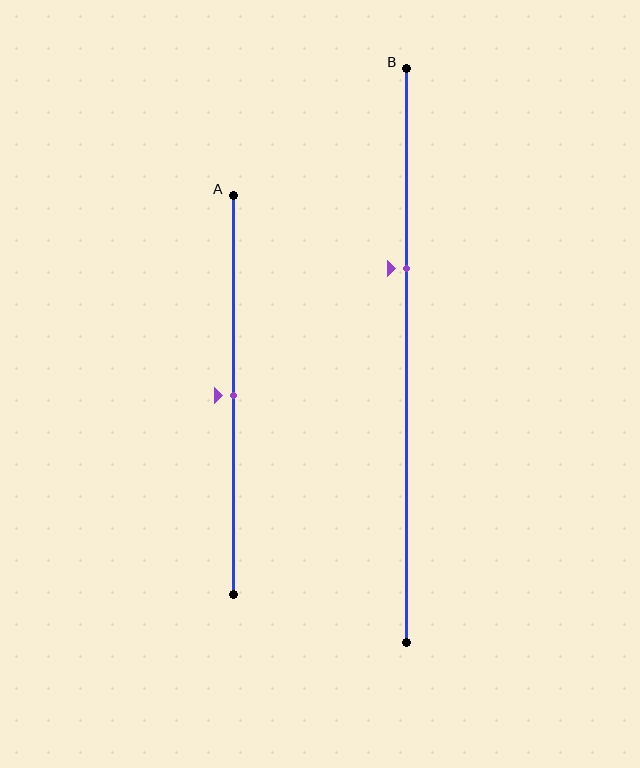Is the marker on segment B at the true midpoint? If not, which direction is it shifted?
No, the marker on segment B is shifted upward by about 15% of the segment length.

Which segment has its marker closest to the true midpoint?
Segment A has its marker closest to the true midpoint.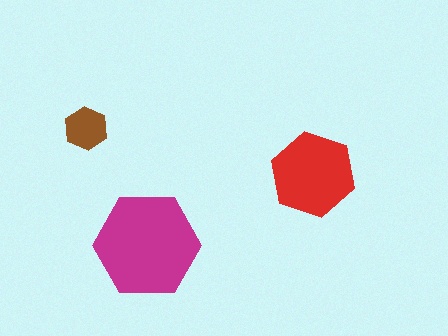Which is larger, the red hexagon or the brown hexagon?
The red one.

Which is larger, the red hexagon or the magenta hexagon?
The magenta one.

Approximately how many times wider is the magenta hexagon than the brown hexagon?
About 2.5 times wider.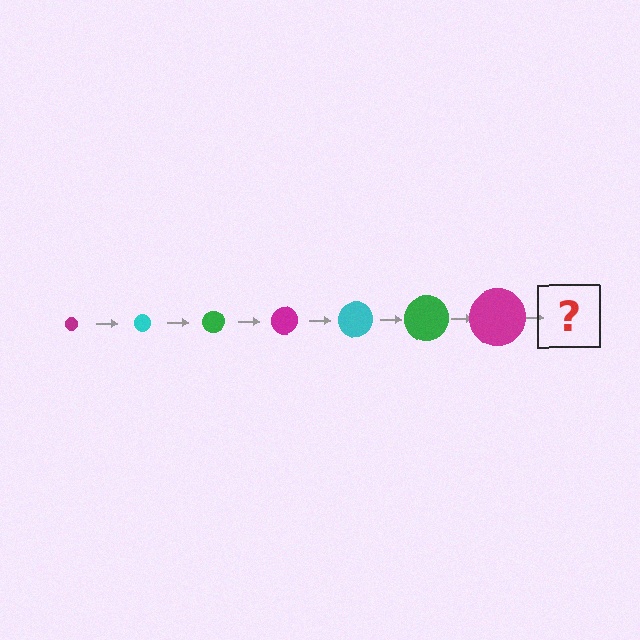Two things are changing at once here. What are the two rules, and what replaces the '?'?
The two rules are that the circle grows larger each step and the color cycles through magenta, cyan, and green. The '?' should be a cyan circle, larger than the previous one.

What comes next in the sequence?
The next element should be a cyan circle, larger than the previous one.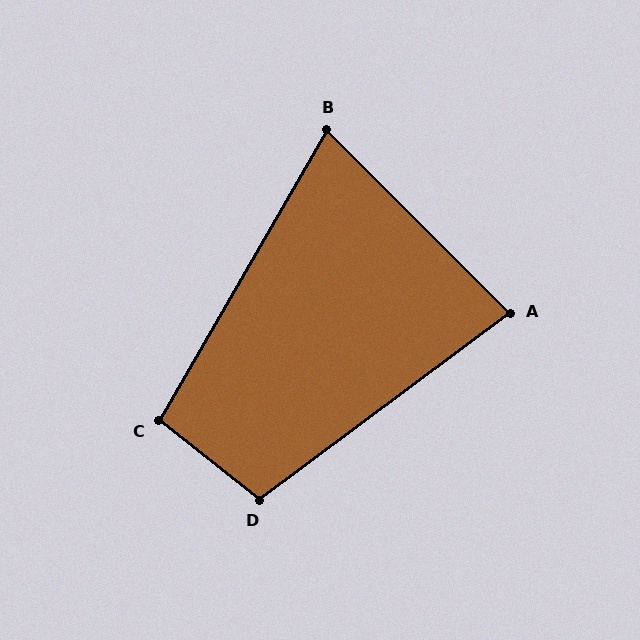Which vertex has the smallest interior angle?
B, at approximately 75 degrees.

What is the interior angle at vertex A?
Approximately 82 degrees (acute).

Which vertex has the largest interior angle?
D, at approximately 105 degrees.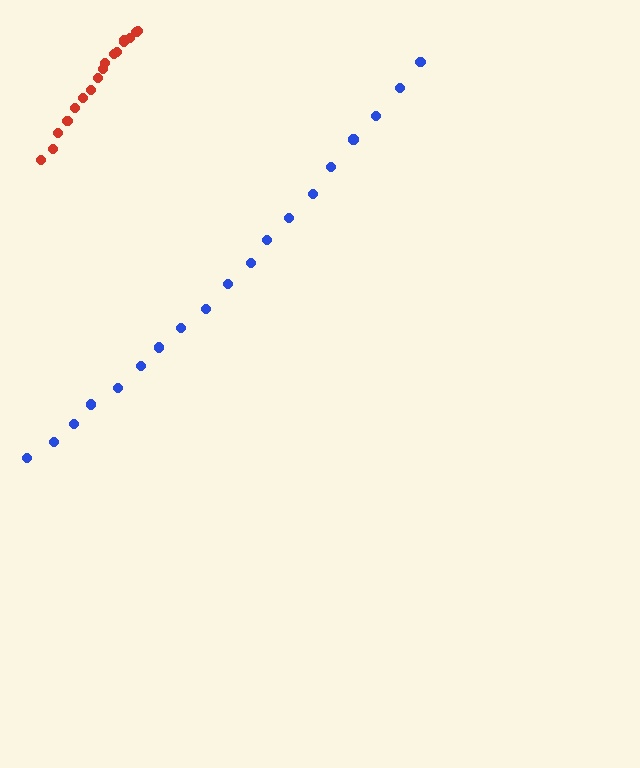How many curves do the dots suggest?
There are 2 distinct paths.